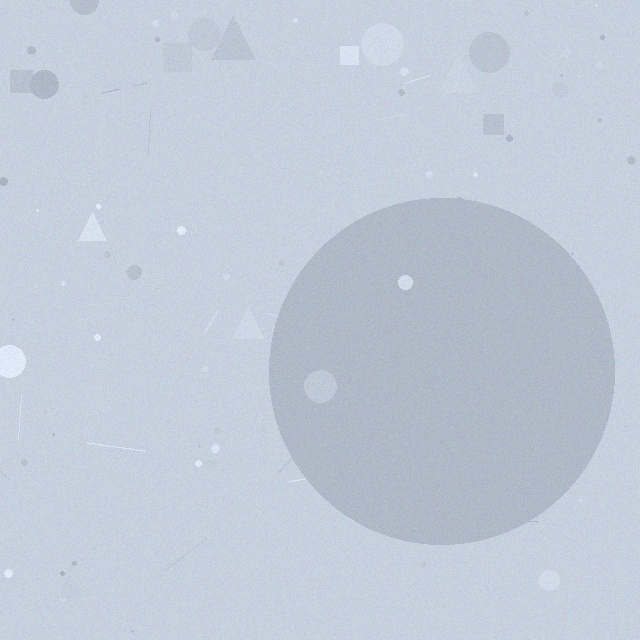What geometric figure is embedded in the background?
A circle is embedded in the background.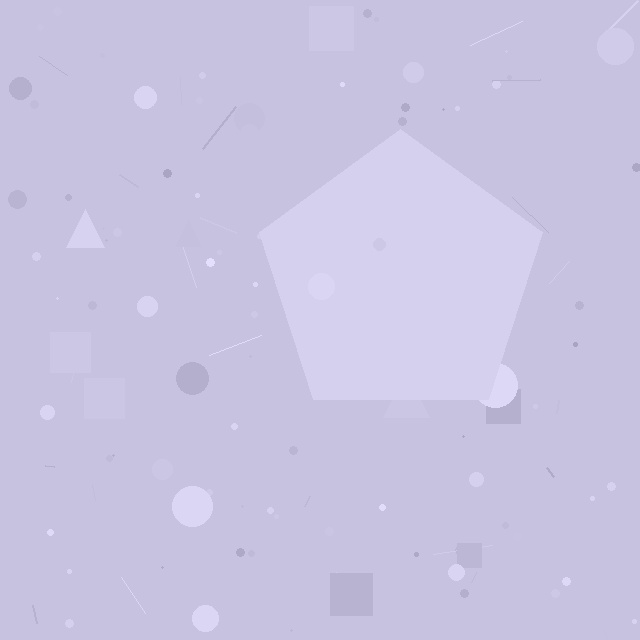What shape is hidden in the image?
A pentagon is hidden in the image.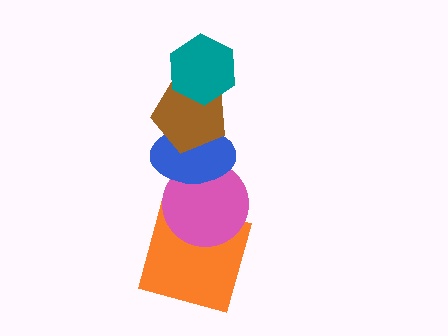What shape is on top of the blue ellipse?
The brown pentagon is on top of the blue ellipse.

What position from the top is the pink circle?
The pink circle is 4th from the top.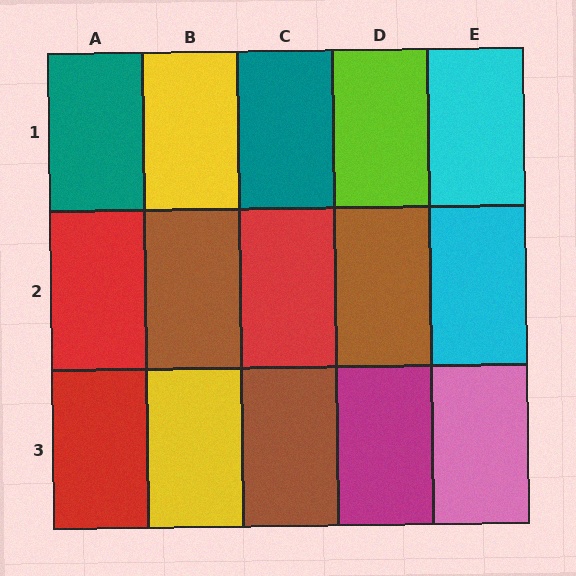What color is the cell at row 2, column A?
Red.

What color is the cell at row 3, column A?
Red.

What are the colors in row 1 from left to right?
Teal, yellow, teal, lime, cyan.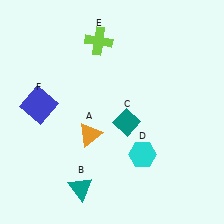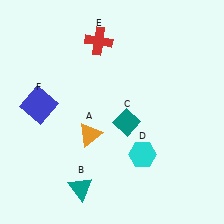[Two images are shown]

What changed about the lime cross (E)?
In Image 1, E is lime. In Image 2, it changed to red.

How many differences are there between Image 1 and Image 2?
There is 1 difference between the two images.